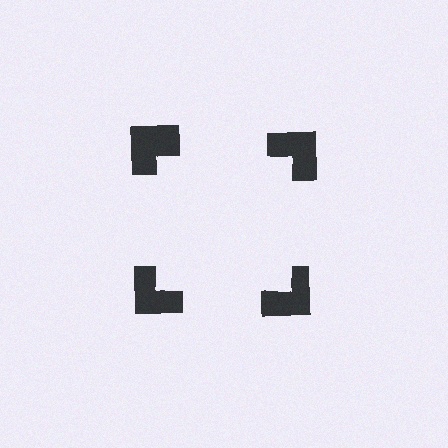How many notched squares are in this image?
There are 4 — one at each vertex of the illusory square.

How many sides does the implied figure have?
4 sides.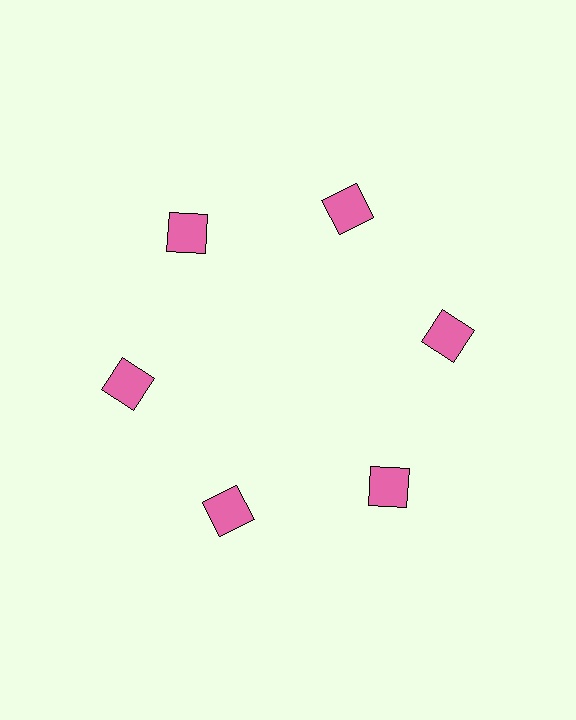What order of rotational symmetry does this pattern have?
This pattern has 6-fold rotational symmetry.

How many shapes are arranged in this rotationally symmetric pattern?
There are 6 shapes, arranged in 6 groups of 1.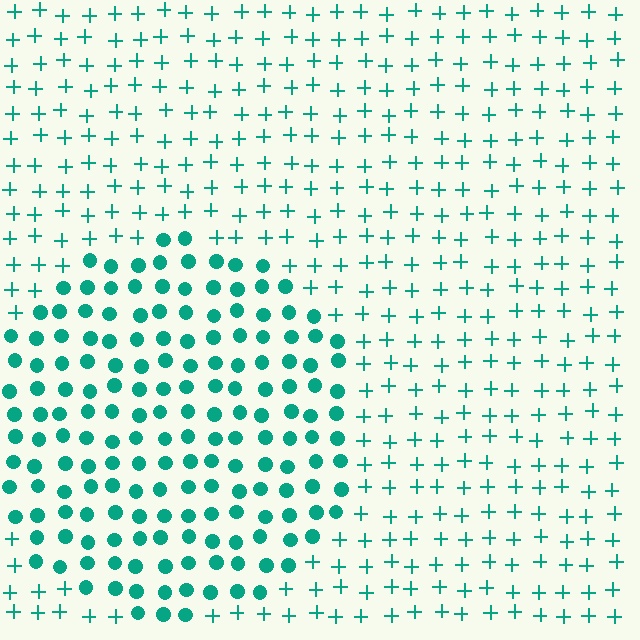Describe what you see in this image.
The image is filled with small teal elements arranged in a uniform grid. A circle-shaped region contains circles, while the surrounding area contains plus signs. The boundary is defined purely by the change in element shape.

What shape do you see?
I see a circle.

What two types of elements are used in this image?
The image uses circles inside the circle region and plus signs outside it.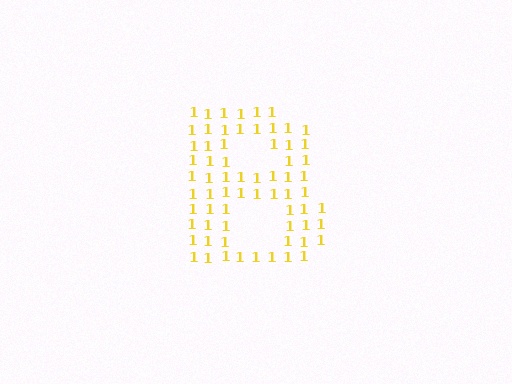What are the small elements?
The small elements are digit 1's.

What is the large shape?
The large shape is the letter B.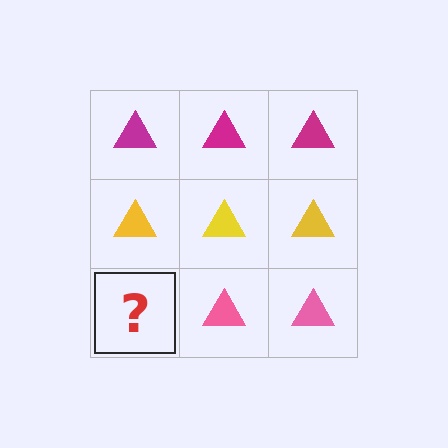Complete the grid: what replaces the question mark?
The question mark should be replaced with a pink triangle.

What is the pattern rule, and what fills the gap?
The rule is that each row has a consistent color. The gap should be filled with a pink triangle.